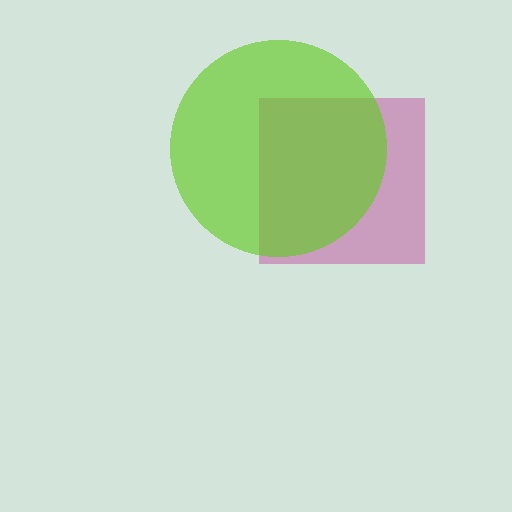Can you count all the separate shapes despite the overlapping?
Yes, there are 2 separate shapes.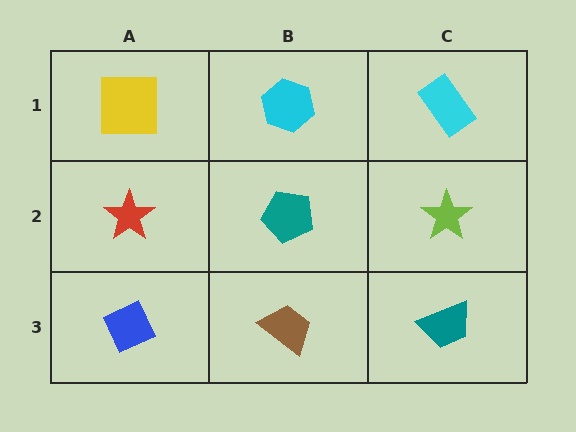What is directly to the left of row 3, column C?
A brown trapezoid.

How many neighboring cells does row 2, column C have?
3.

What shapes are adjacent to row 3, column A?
A red star (row 2, column A), a brown trapezoid (row 3, column B).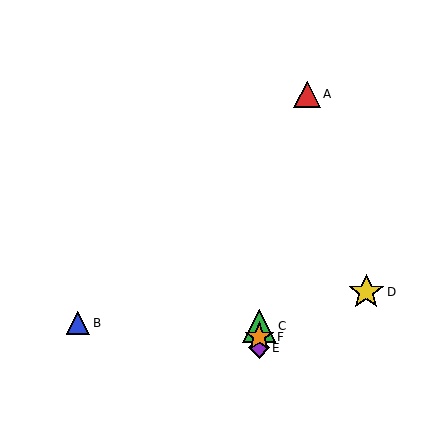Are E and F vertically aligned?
Yes, both are at x≈259.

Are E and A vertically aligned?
No, E is at x≈259 and A is at x≈307.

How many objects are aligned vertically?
3 objects (C, E, F) are aligned vertically.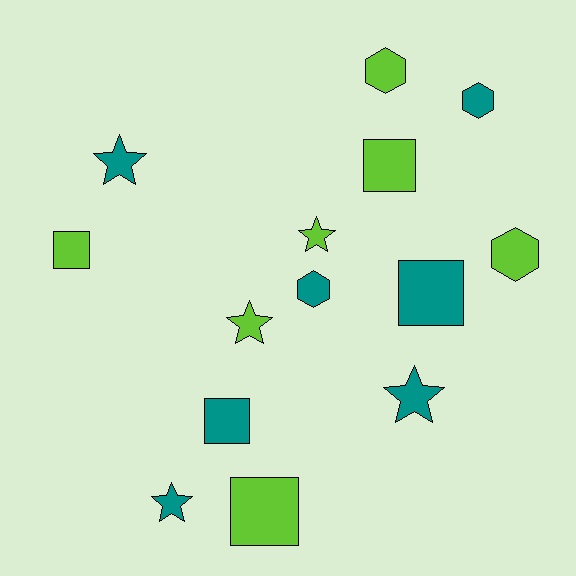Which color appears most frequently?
Teal, with 7 objects.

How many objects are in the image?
There are 14 objects.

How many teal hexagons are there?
There are 2 teal hexagons.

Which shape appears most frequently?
Star, with 5 objects.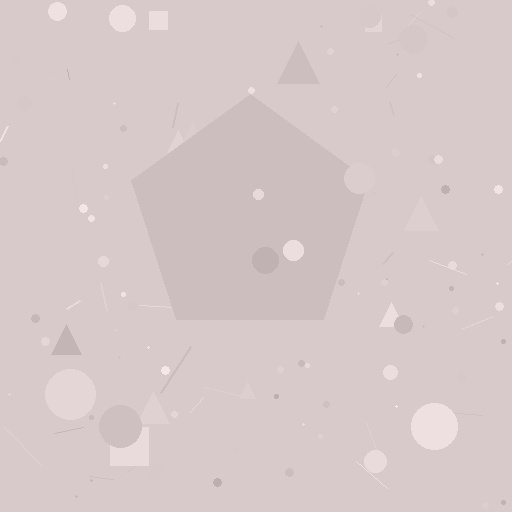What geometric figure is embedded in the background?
A pentagon is embedded in the background.